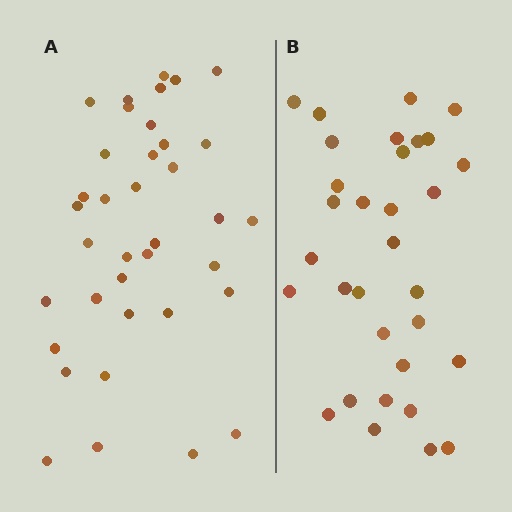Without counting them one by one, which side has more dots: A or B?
Region A (the left region) has more dots.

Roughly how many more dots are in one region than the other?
Region A has about 5 more dots than region B.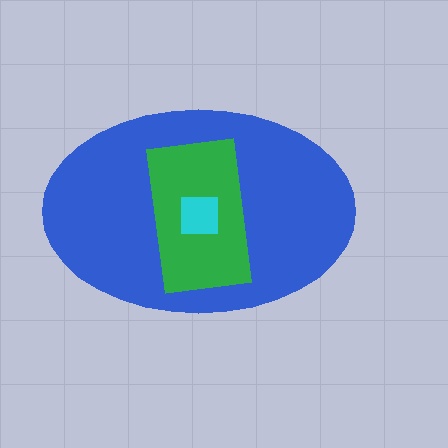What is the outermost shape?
The blue ellipse.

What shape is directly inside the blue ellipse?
The green rectangle.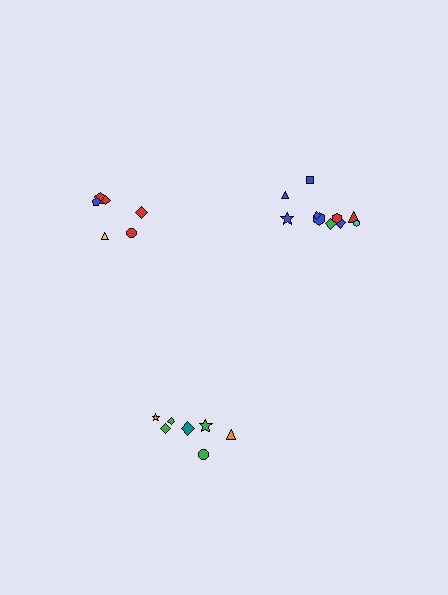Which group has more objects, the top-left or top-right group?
The top-right group.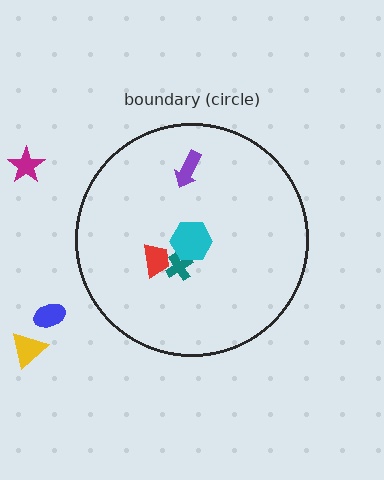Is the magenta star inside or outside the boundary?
Outside.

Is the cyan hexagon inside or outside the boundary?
Inside.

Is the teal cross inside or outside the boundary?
Inside.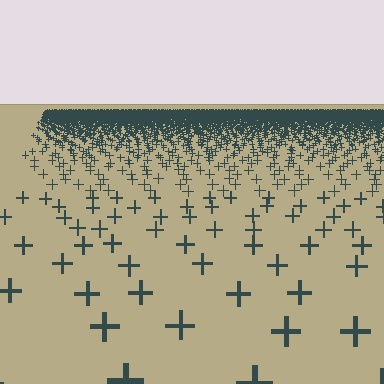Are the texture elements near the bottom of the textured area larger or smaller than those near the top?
Larger. Near the bottom, elements are closer to the viewer and appear at a bigger on-screen size.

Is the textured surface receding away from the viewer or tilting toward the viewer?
The surface is receding away from the viewer. Texture elements get smaller and denser toward the top.